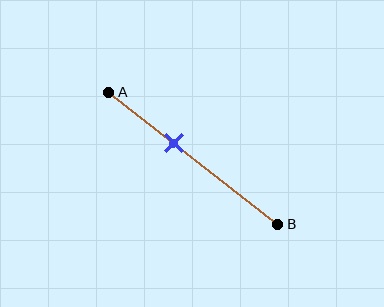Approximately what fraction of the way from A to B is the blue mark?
The blue mark is approximately 40% of the way from A to B.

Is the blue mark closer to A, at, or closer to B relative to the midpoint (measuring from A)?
The blue mark is closer to point A than the midpoint of segment AB.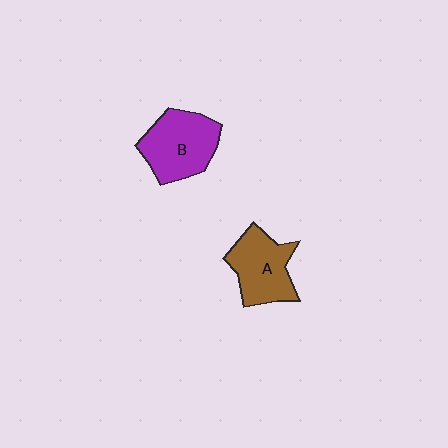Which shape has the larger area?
Shape B (purple).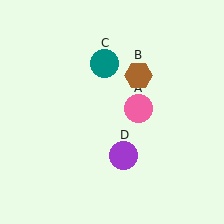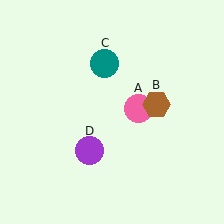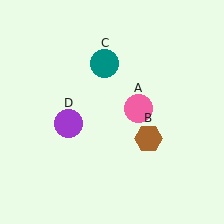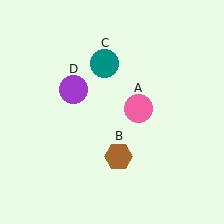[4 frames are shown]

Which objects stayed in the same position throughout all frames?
Pink circle (object A) and teal circle (object C) remained stationary.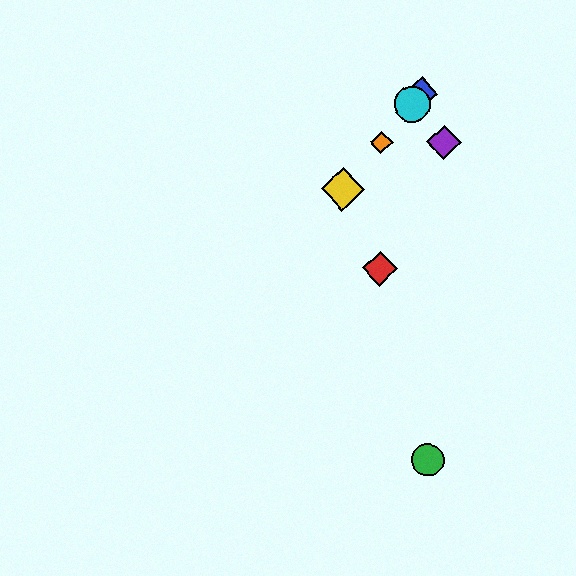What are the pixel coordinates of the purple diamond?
The purple diamond is at (444, 143).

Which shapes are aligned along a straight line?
The blue diamond, the yellow diamond, the orange diamond, the cyan circle are aligned along a straight line.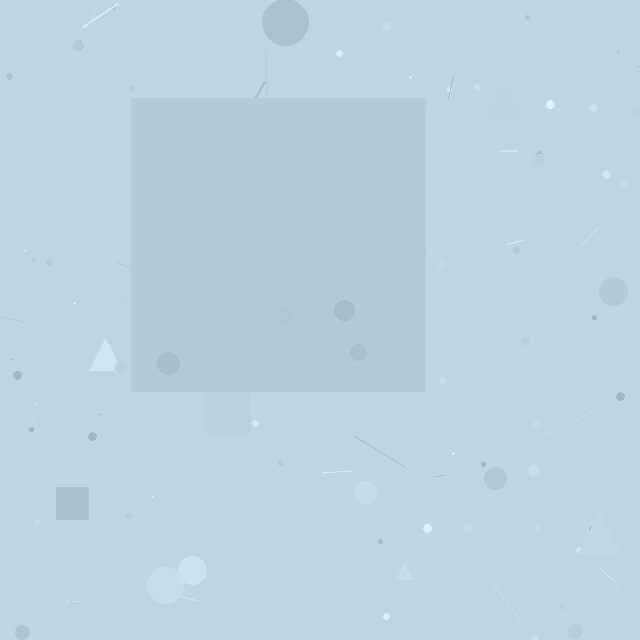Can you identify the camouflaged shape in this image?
The camouflaged shape is a square.